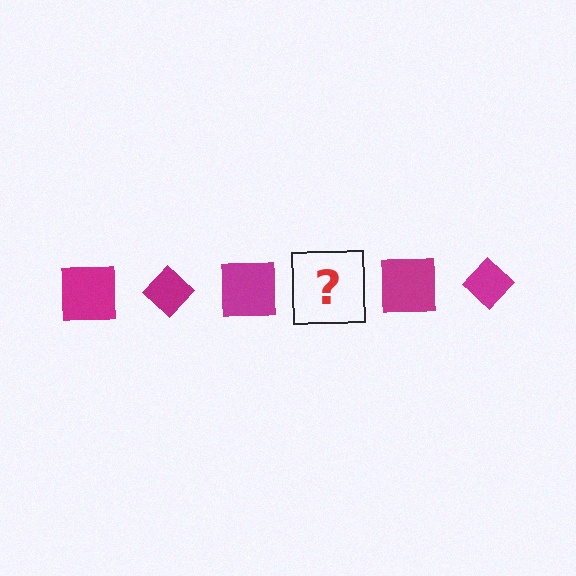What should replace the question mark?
The question mark should be replaced with a magenta diamond.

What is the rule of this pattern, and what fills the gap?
The rule is that the pattern cycles through square, diamond shapes in magenta. The gap should be filled with a magenta diamond.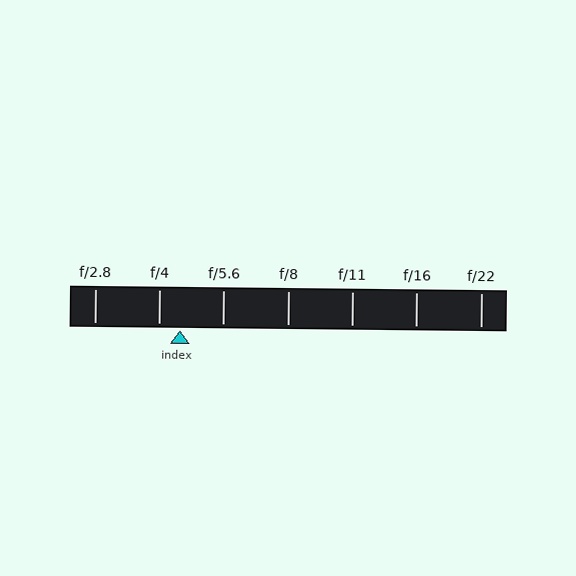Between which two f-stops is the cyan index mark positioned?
The index mark is between f/4 and f/5.6.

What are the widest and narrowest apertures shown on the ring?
The widest aperture shown is f/2.8 and the narrowest is f/22.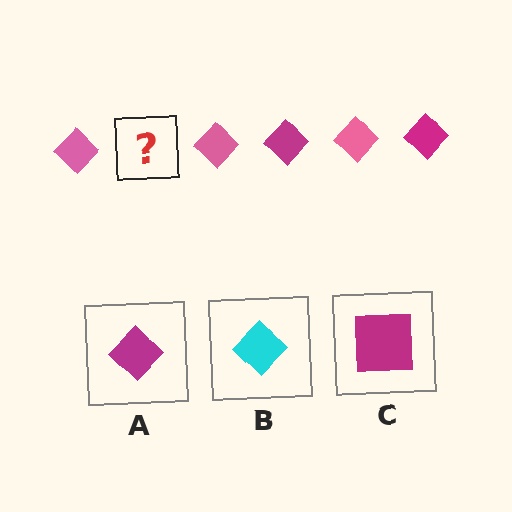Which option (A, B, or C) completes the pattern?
A.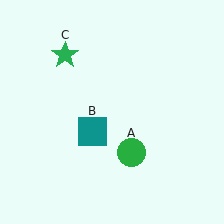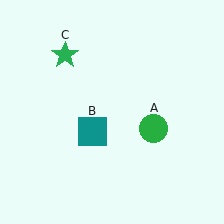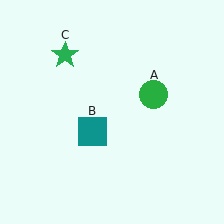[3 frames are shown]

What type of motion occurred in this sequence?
The green circle (object A) rotated counterclockwise around the center of the scene.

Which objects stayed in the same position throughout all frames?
Teal square (object B) and green star (object C) remained stationary.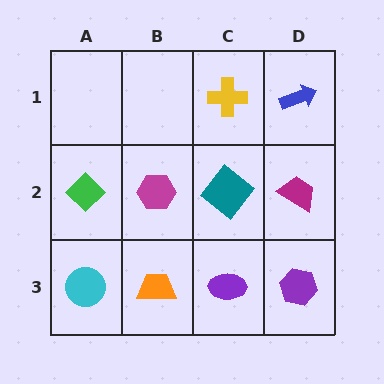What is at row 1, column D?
A blue arrow.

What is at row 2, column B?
A magenta hexagon.